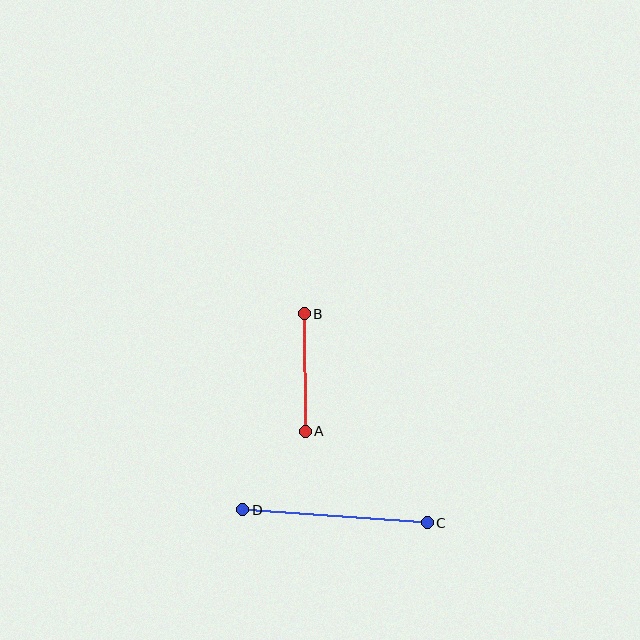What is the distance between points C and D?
The distance is approximately 185 pixels.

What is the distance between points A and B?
The distance is approximately 117 pixels.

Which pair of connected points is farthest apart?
Points C and D are farthest apart.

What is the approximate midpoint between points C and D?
The midpoint is at approximately (335, 516) pixels.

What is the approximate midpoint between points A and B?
The midpoint is at approximately (305, 373) pixels.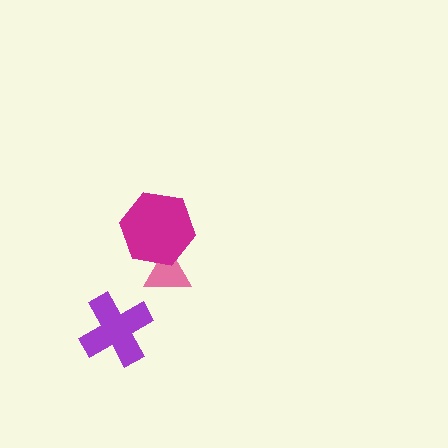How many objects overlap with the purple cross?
0 objects overlap with the purple cross.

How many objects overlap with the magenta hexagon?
1 object overlaps with the magenta hexagon.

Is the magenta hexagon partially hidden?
No, no other shape covers it.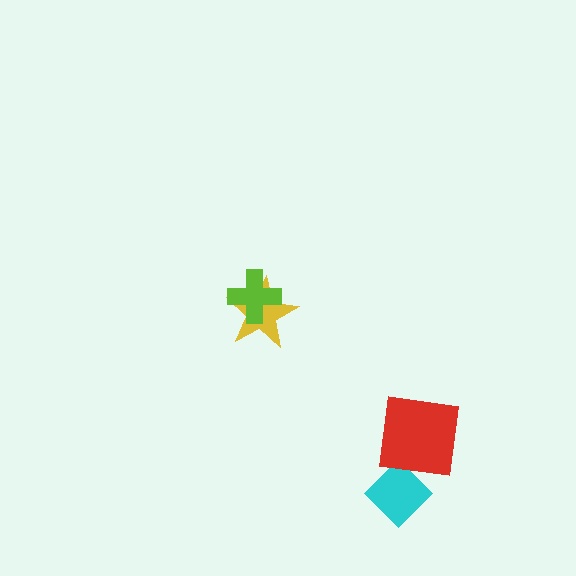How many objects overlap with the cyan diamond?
1 object overlaps with the cyan diamond.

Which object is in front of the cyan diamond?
The red square is in front of the cyan diamond.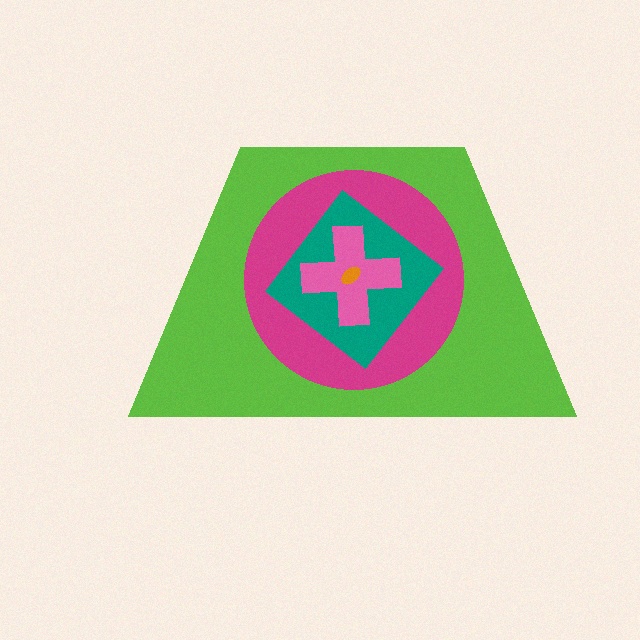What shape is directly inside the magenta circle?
The teal diamond.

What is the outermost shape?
The lime trapezoid.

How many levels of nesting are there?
5.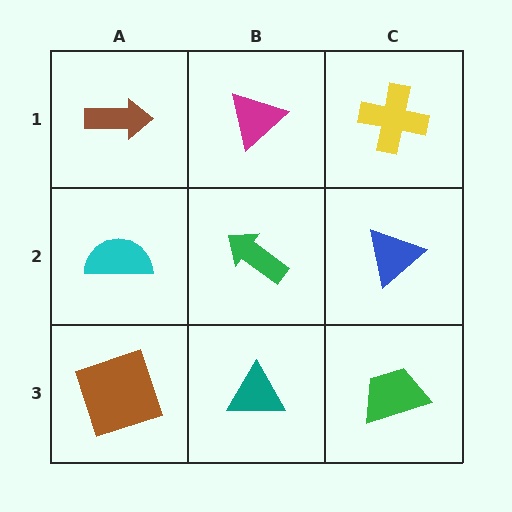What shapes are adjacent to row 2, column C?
A yellow cross (row 1, column C), a green trapezoid (row 3, column C), a green arrow (row 2, column B).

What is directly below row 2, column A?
A brown square.